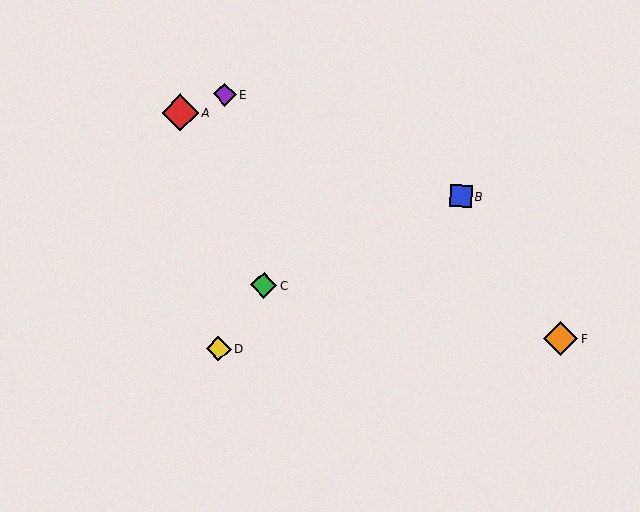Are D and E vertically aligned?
Yes, both are at x≈218.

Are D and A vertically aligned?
No, D is at x≈218 and A is at x≈180.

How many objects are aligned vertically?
2 objects (D, E) are aligned vertically.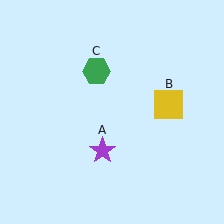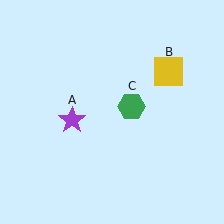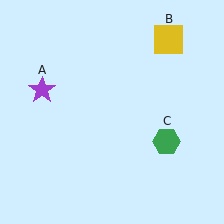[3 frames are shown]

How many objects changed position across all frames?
3 objects changed position: purple star (object A), yellow square (object B), green hexagon (object C).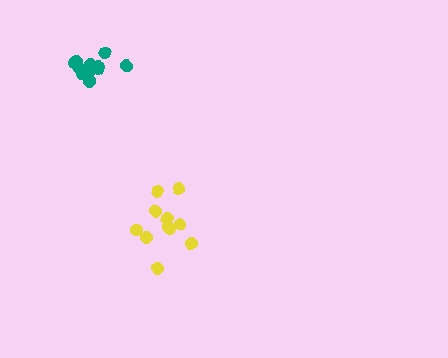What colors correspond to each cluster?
The clusters are colored: yellow, teal.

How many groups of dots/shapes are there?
There are 2 groups.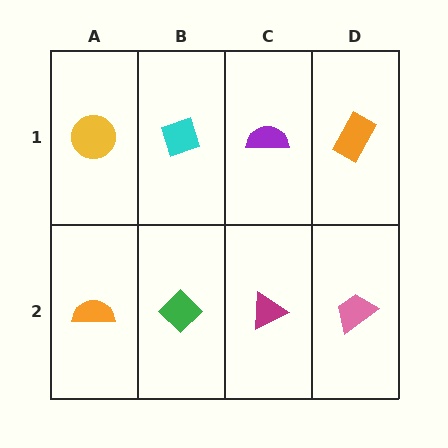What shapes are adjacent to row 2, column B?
A cyan diamond (row 1, column B), an orange semicircle (row 2, column A), a magenta triangle (row 2, column C).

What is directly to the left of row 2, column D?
A magenta triangle.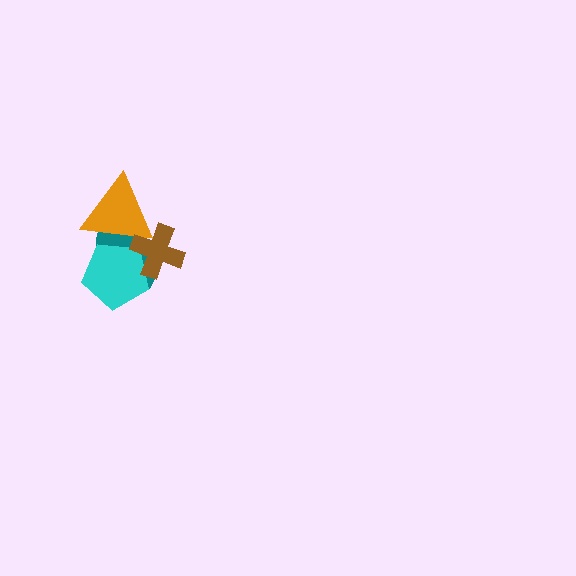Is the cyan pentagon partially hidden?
Yes, it is partially covered by another shape.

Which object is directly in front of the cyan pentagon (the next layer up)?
The orange triangle is directly in front of the cyan pentagon.